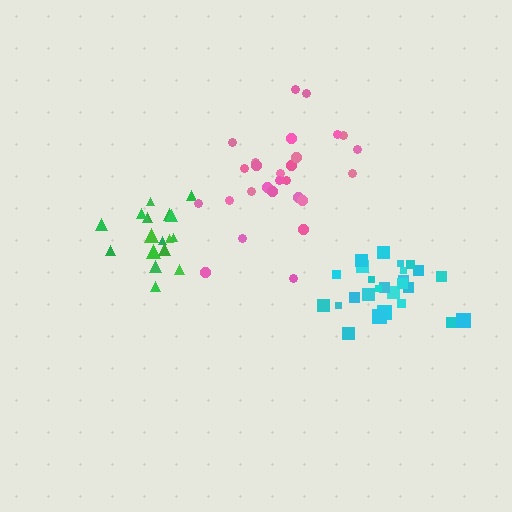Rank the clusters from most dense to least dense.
green, cyan, pink.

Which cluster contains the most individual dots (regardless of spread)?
Pink (27).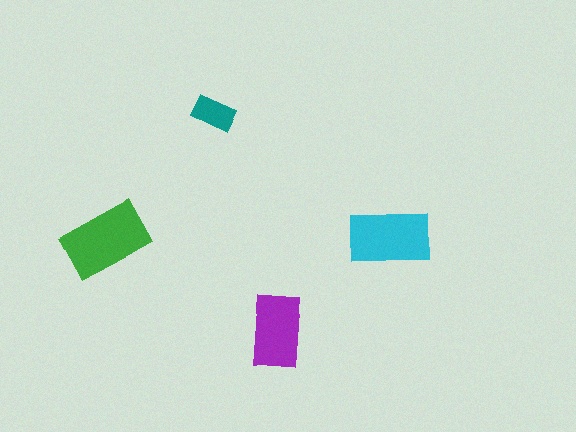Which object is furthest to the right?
The cyan rectangle is rightmost.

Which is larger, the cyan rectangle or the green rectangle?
The green one.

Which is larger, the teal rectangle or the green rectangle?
The green one.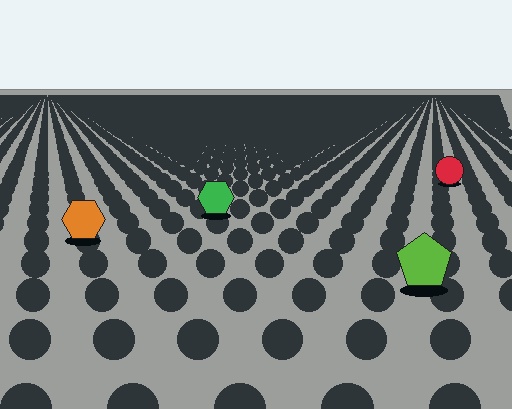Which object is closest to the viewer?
The lime pentagon is closest. The texture marks near it are larger and more spread out.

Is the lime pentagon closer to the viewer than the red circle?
Yes. The lime pentagon is closer — you can tell from the texture gradient: the ground texture is coarser near it.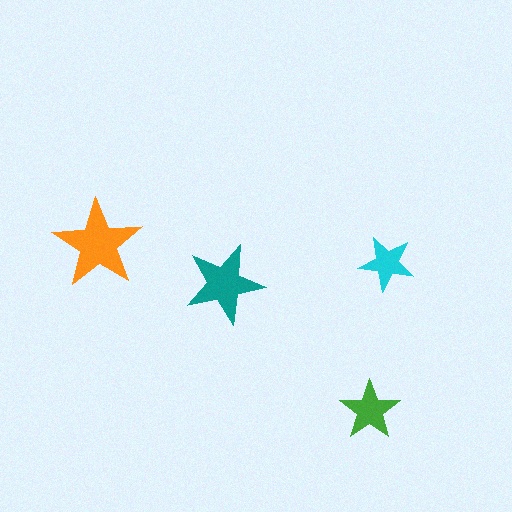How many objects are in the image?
There are 4 objects in the image.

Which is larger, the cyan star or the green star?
The green one.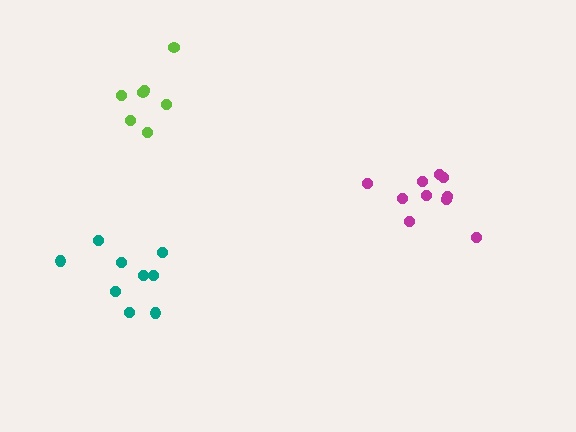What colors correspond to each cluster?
The clusters are colored: lime, magenta, teal.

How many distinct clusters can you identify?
There are 3 distinct clusters.